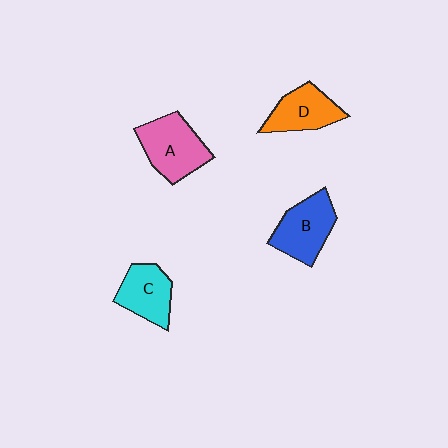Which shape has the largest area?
Shape A (pink).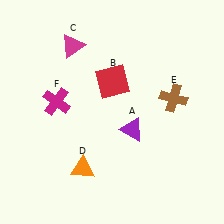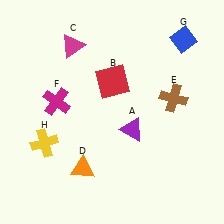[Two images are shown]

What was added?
A blue diamond (G), a yellow cross (H) were added in Image 2.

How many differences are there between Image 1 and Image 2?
There are 2 differences between the two images.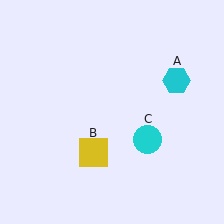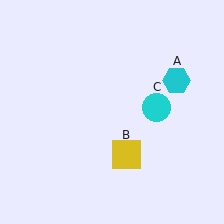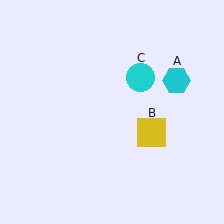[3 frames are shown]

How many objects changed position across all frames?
2 objects changed position: yellow square (object B), cyan circle (object C).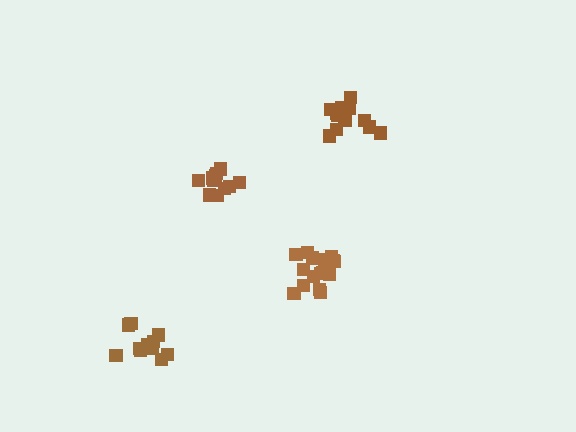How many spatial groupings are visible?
There are 4 spatial groupings.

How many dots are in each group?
Group 1: 11 dots, Group 2: 13 dots, Group 3: 17 dots, Group 4: 11 dots (52 total).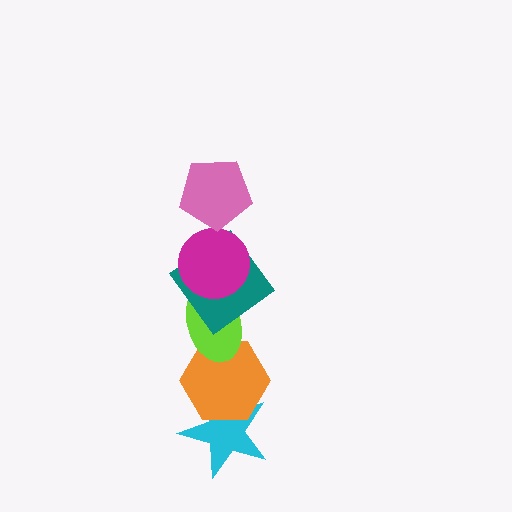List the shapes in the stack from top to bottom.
From top to bottom: the pink pentagon, the magenta circle, the teal diamond, the lime ellipse, the orange hexagon, the cyan star.